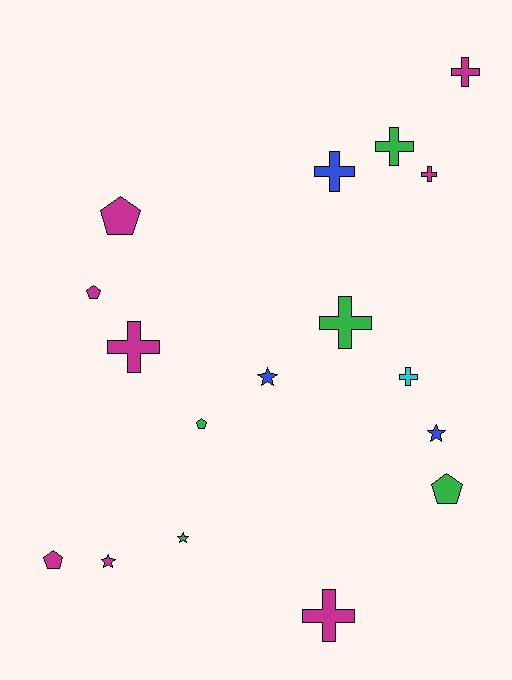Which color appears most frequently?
Magenta, with 8 objects.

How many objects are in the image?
There are 17 objects.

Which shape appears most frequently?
Cross, with 8 objects.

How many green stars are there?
There is 1 green star.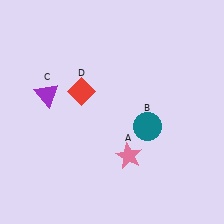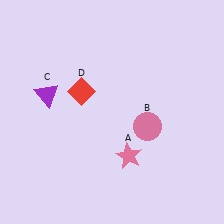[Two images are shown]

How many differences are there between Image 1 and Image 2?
There is 1 difference between the two images.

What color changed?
The circle (B) changed from teal in Image 1 to pink in Image 2.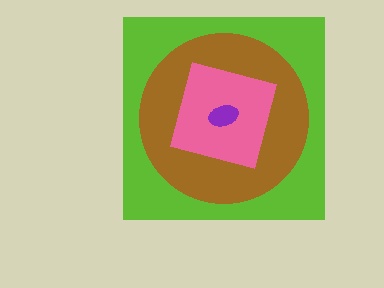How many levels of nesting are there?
4.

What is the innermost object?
The purple ellipse.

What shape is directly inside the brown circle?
The pink square.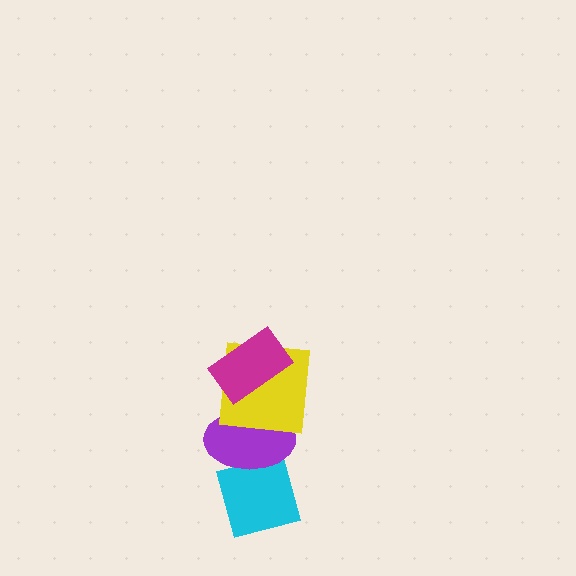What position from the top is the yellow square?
The yellow square is 2nd from the top.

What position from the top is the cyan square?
The cyan square is 4th from the top.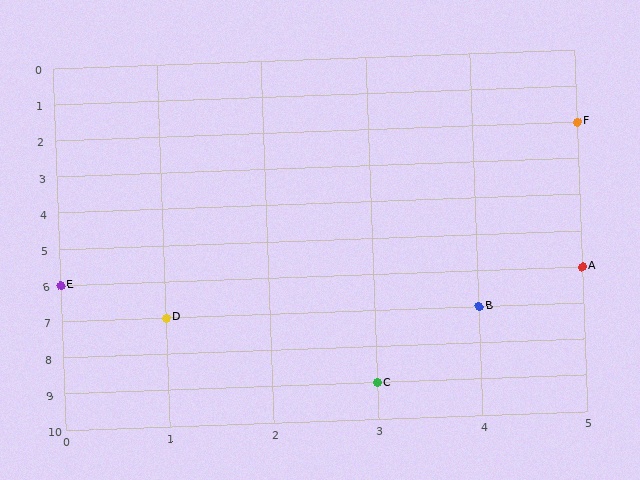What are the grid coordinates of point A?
Point A is at grid coordinates (5, 6).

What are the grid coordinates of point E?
Point E is at grid coordinates (0, 6).